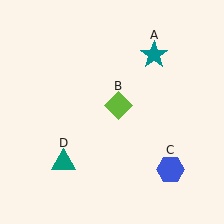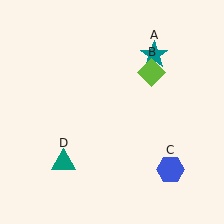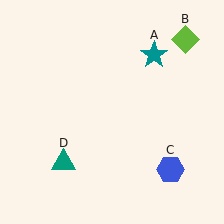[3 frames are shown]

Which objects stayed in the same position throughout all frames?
Teal star (object A) and blue hexagon (object C) and teal triangle (object D) remained stationary.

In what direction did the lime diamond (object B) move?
The lime diamond (object B) moved up and to the right.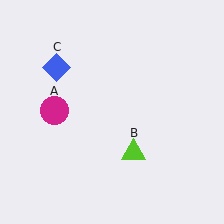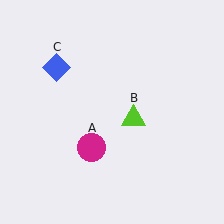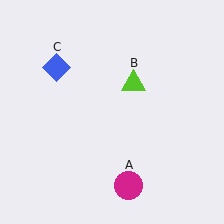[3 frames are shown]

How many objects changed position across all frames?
2 objects changed position: magenta circle (object A), lime triangle (object B).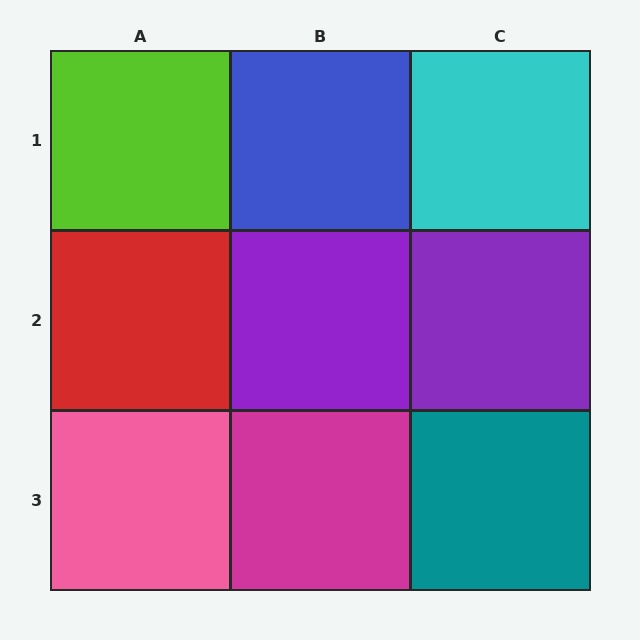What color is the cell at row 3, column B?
Magenta.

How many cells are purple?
2 cells are purple.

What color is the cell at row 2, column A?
Red.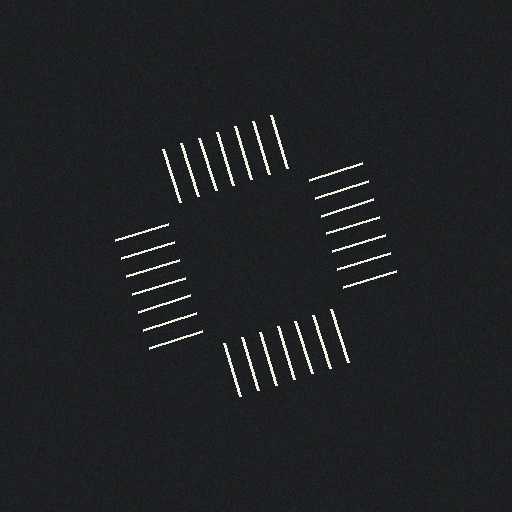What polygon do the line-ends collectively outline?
An illusory square — the line segments terminate on its edges but no continuous stroke is drawn.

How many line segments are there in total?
28 — 7 along each of the 4 edges.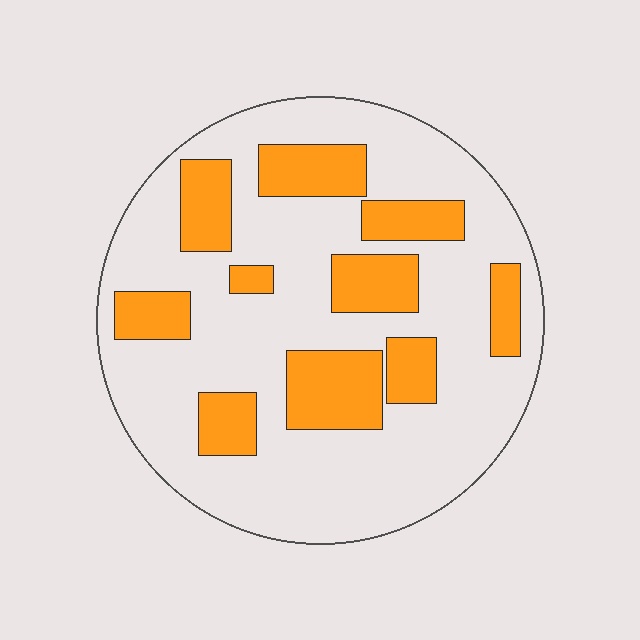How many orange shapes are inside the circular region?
10.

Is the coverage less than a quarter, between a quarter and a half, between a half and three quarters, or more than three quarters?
Between a quarter and a half.